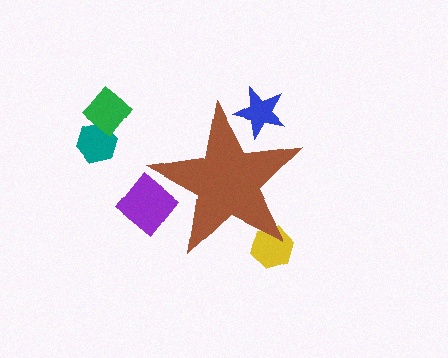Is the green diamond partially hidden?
No, the green diamond is fully visible.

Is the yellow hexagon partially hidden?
Yes, the yellow hexagon is partially hidden behind the brown star.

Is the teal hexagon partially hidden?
No, the teal hexagon is fully visible.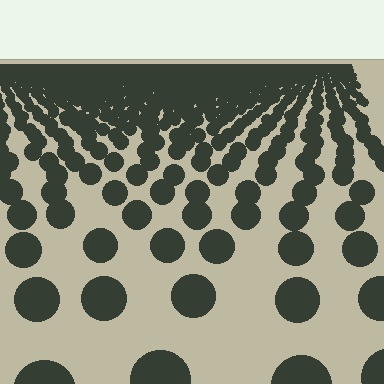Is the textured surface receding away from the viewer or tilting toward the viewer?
The surface is receding away from the viewer. Texture elements get smaller and denser toward the top.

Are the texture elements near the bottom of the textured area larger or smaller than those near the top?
Larger. Near the bottom, elements are closer to the viewer and appear at a bigger on-screen size.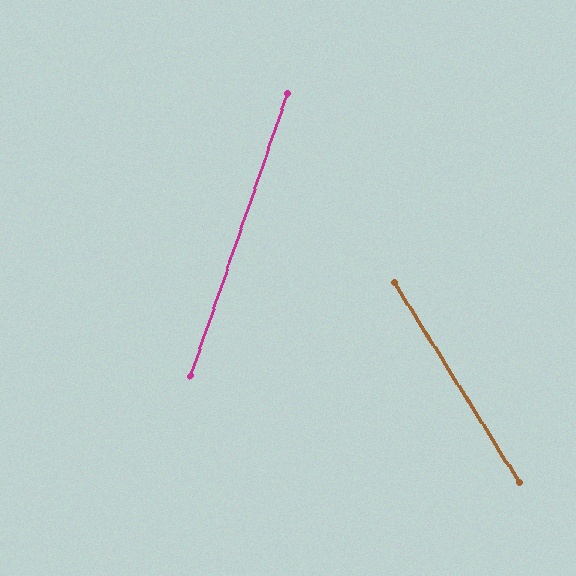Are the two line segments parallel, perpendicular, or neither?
Neither parallel nor perpendicular — they differ by about 51°.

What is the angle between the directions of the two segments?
Approximately 51 degrees.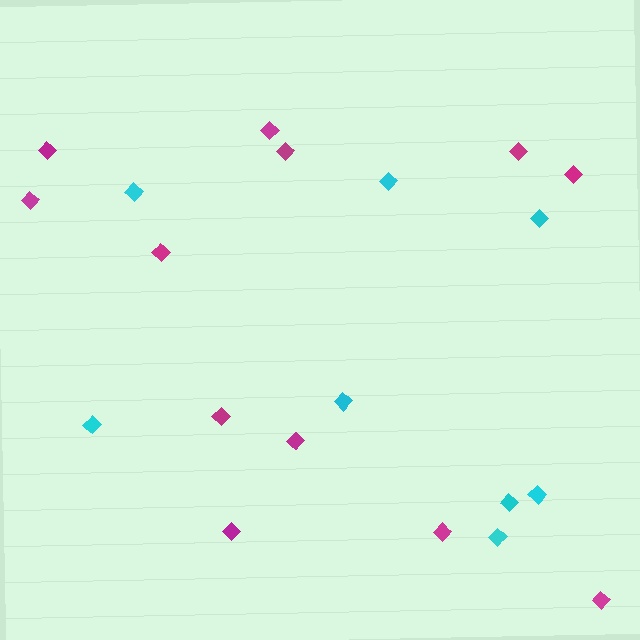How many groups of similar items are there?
There are 2 groups: one group of magenta diamonds (12) and one group of cyan diamonds (8).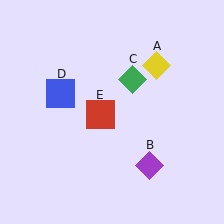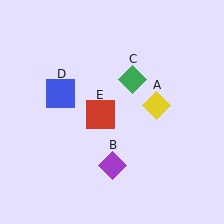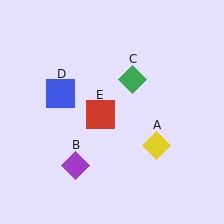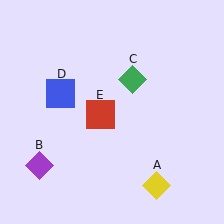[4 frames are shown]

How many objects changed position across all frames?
2 objects changed position: yellow diamond (object A), purple diamond (object B).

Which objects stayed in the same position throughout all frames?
Green diamond (object C) and blue square (object D) and red square (object E) remained stationary.